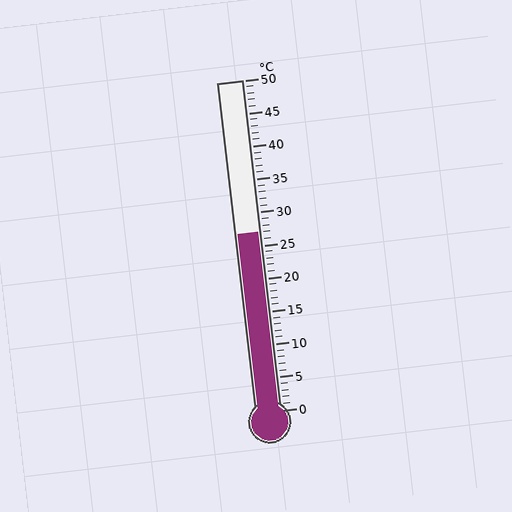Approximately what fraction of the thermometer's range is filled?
The thermometer is filled to approximately 55% of its range.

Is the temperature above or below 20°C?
The temperature is above 20°C.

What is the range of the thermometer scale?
The thermometer scale ranges from 0°C to 50°C.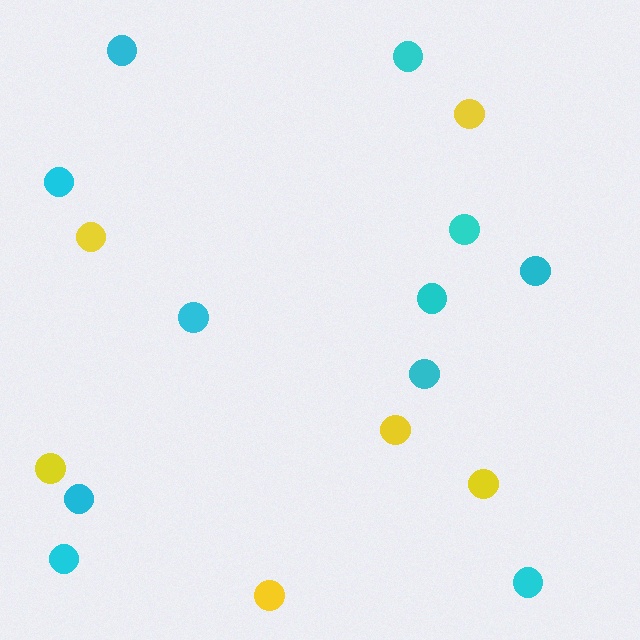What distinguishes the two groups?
There are 2 groups: one group of cyan circles (11) and one group of yellow circles (6).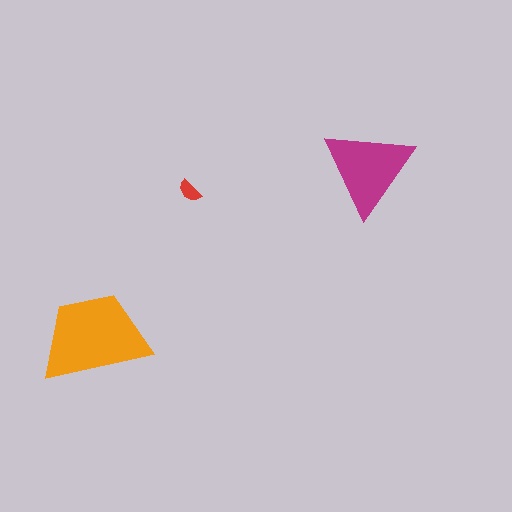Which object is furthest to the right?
The magenta triangle is rightmost.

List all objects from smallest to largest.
The red semicircle, the magenta triangle, the orange trapezoid.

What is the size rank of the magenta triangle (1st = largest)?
2nd.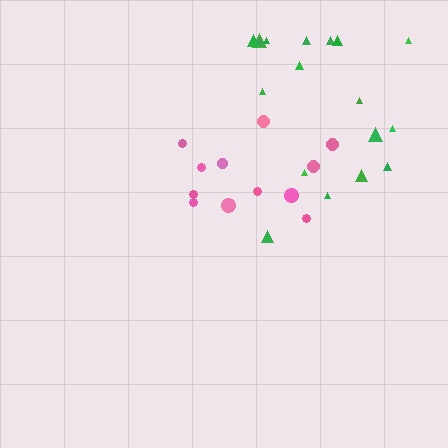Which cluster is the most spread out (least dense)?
Green.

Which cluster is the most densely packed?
Pink.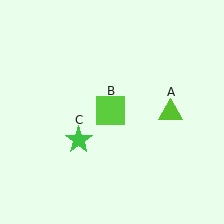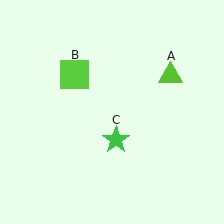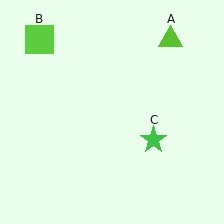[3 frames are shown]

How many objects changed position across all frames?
3 objects changed position: lime triangle (object A), lime square (object B), green star (object C).